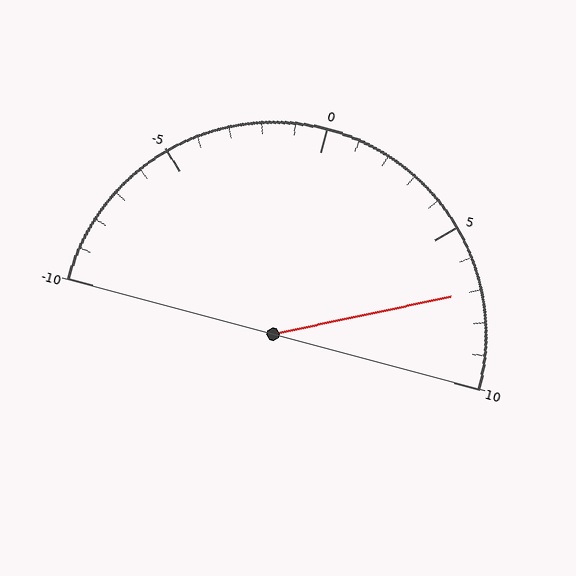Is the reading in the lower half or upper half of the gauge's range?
The reading is in the upper half of the range (-10 to 10).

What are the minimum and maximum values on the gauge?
The gauge ranges from -10 to 10.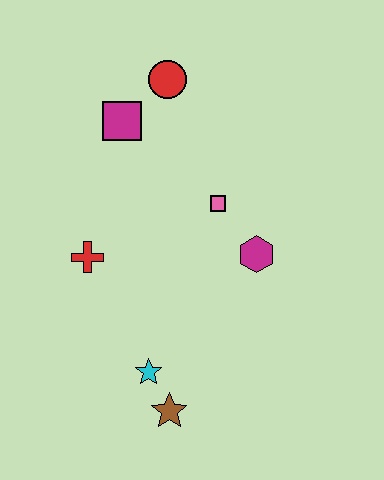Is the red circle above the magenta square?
Yes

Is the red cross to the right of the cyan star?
No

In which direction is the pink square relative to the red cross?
The pink square is to the right of the red cross.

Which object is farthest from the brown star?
The red circle is farthest from the brown star.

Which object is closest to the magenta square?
The red circle is closest to the magenta square.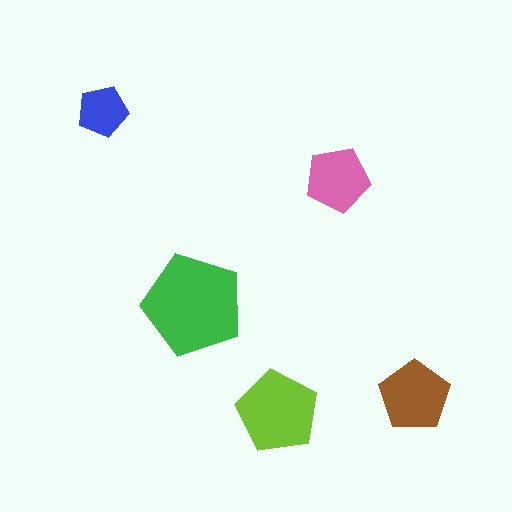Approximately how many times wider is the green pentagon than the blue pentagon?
About 2 times wider.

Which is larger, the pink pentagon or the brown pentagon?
The brown one.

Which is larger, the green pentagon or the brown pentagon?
The green one.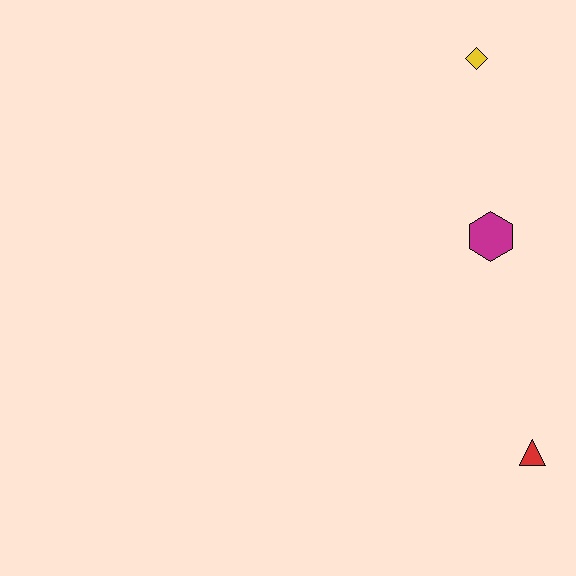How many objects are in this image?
There are 3 objects.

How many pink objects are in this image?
There are no pink objects.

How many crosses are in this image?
There are no crosses.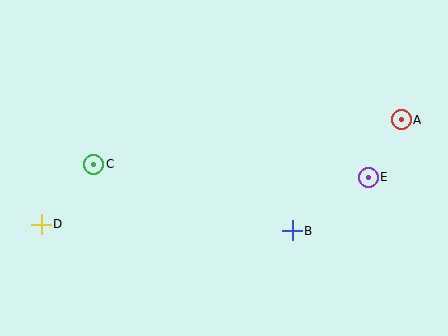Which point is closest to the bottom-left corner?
Point D is closest to the bottom-left corner.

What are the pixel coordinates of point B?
Point B is at (292, 231).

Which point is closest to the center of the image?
Point B at (292, 231) is closest to the center.